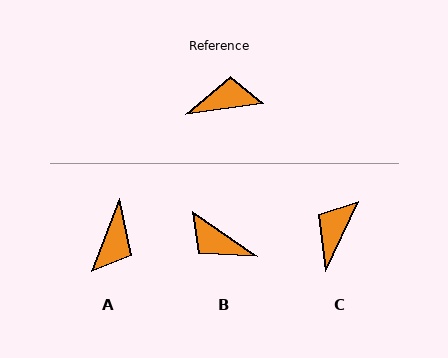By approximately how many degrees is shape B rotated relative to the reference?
Approximately 137 degrees counter-clockwise.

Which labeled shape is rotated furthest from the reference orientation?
B, about 137 degrees away.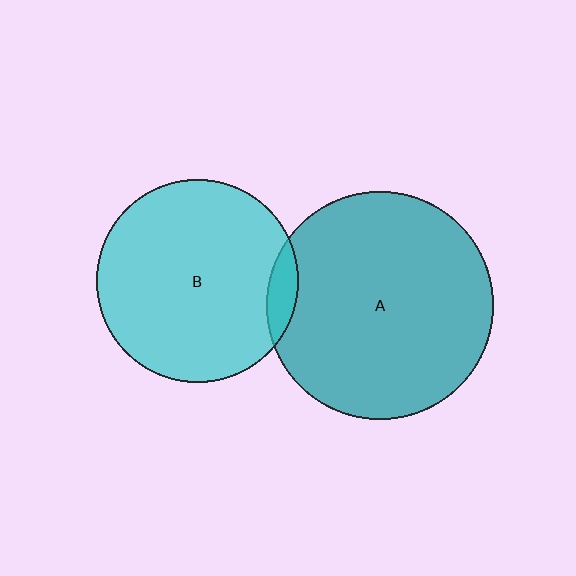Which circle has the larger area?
Circle A (teal).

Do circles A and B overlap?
Yes.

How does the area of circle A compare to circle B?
Approximately 1.3 times.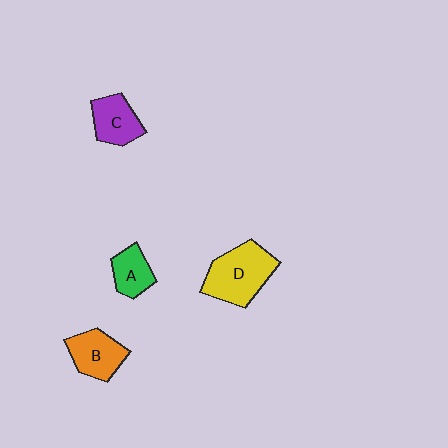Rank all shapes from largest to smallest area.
From largest to smallest: D (yellow), B (orange), C (purple), A (green).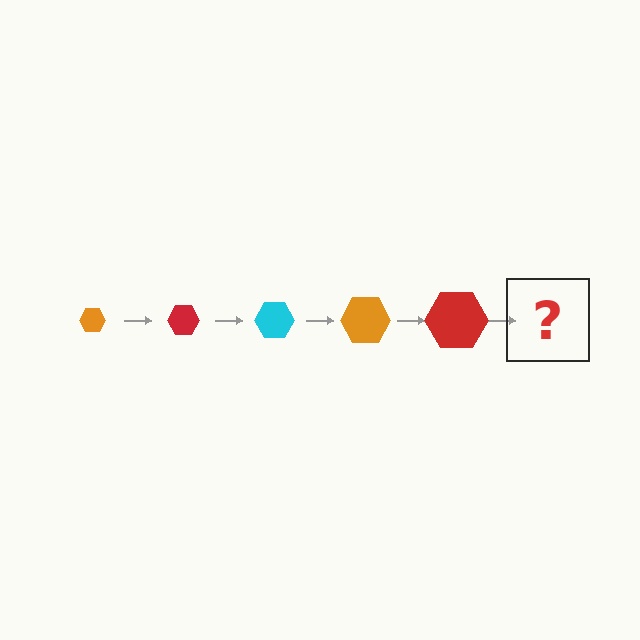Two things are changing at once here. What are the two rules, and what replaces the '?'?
The two rules are that the hexagon grows larger each step and the color cycles through orange, red, and cyan. The '?' should be a cyan hexagon, larger than the previous one.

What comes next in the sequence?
The next element should be a cyan hexagon, larger than the previous one.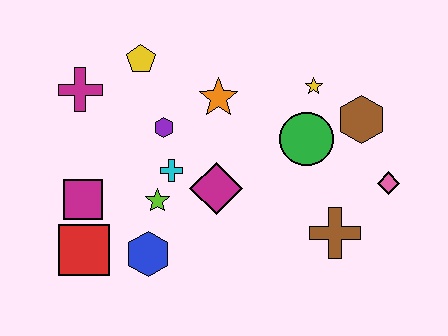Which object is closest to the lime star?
The cyan cross is closest to the lime star.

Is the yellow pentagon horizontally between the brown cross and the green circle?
No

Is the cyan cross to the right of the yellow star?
No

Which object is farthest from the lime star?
The pink diamond is farthest from the lime star.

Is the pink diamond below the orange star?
Yes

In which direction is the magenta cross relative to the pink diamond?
The magenta cross is to the left of the pink diamond.